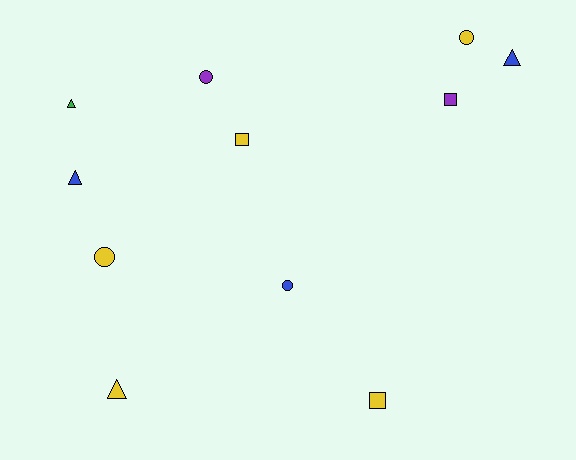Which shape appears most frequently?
Triangle, with 4 objects.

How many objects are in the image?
There are 11 objects.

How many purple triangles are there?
There are no purple triangles.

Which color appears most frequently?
Yellow, with 5 objects.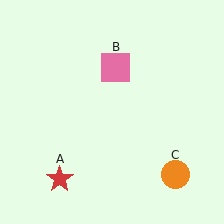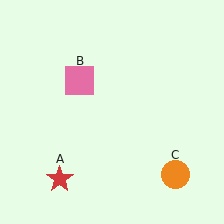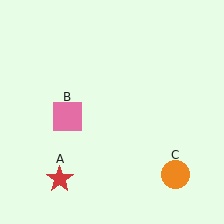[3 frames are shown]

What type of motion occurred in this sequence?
The pink square (object B) rotated counterclockwise around the center of the scene.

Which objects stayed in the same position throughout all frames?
Red star (object A) and orange circle (object C) remained stationary.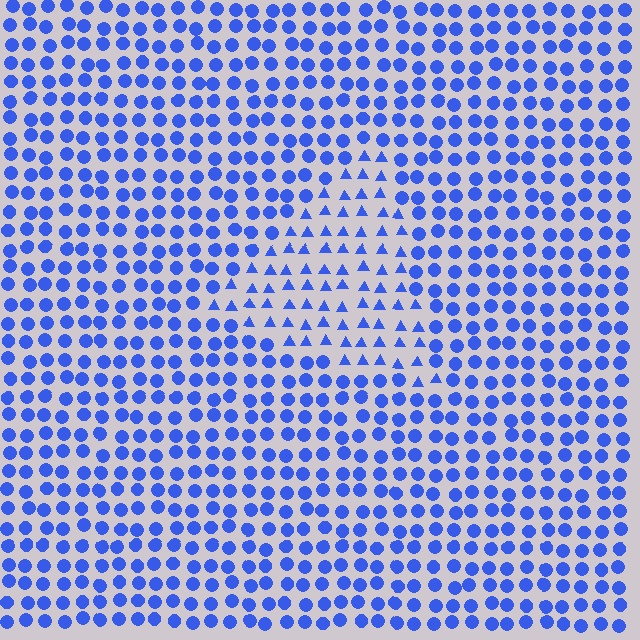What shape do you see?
I see a triangle.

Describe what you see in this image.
The image is filled with small blue elements arranged in a uniform grid. A triangle-shaped region contains triangles, while the surrounding area contains circles. The boundary is defined purely by the change in element shape.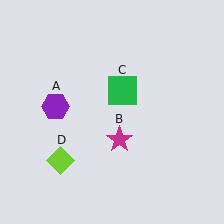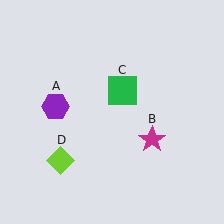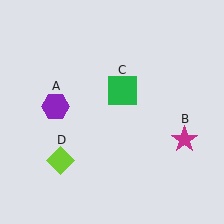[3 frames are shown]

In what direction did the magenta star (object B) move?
The magenta star (object B) moved right.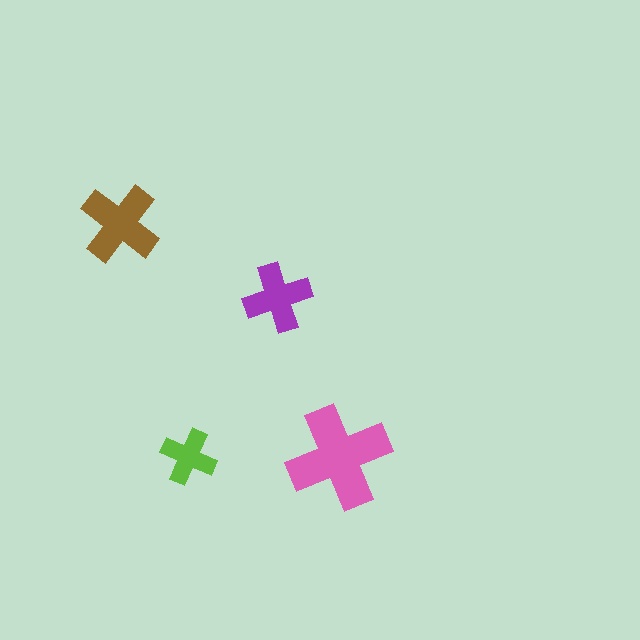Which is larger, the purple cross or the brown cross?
The brown one.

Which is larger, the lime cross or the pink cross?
The pink one.